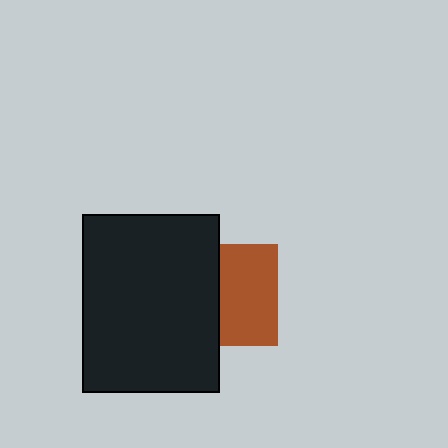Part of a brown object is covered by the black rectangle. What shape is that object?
It is a square.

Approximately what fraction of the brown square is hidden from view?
Roughly 42% of the brown square is hidden behind the black rectangle.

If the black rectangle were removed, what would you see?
You would see the complete brown square.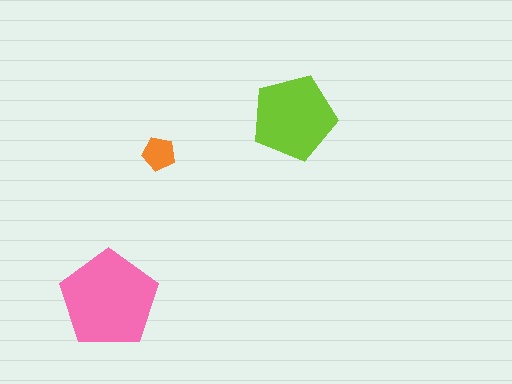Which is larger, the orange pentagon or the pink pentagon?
The pink one.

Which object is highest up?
The lime pentagon is topmost.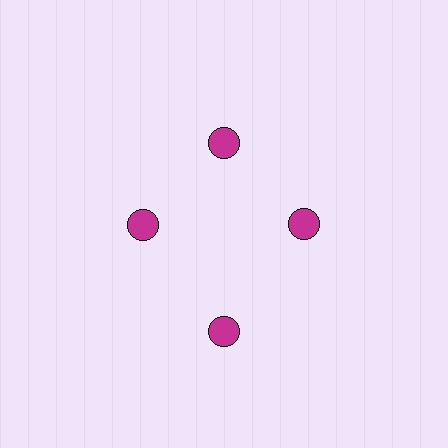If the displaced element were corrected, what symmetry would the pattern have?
It would have 4-fold rotational symmetry — the pattern would map onto itself every 90 degrees.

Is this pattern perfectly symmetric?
No. The 4 magenta circles are arranged in a ring, but one element near the 6 o'clock position is pushed outward from the center, breaking the 4-fold rotational symmetry.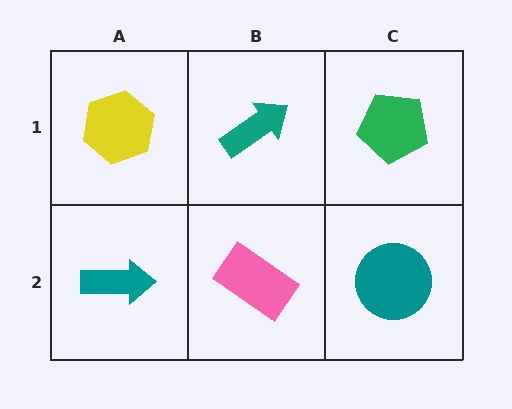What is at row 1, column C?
A green pentagon.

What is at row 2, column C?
A teal circle.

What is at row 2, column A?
A teal arrow.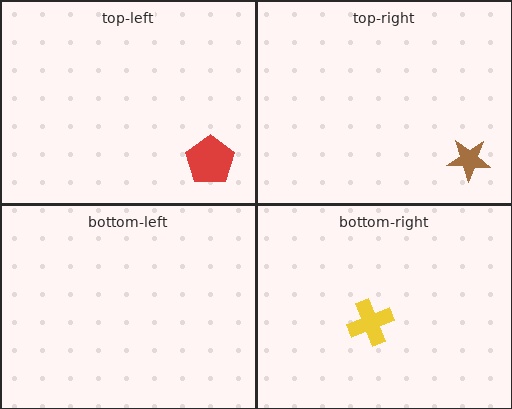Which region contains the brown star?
The top-right region.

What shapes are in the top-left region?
The red pentagon.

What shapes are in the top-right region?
The brown star.